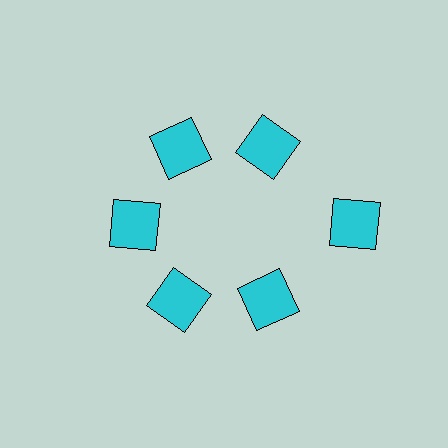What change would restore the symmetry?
The symmetry would be restored by moving it inward, back onto the ring so that all 6 squares sit at equal angles and equal distance from the center.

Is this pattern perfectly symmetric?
No. The 6 cyan squares are arranged in a ring, but one element near the 3 o'clock position is pushed outward from the center, breaking the 6-fold rotational symmetry.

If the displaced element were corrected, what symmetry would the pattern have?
It would have 6-fold rotational symmetry — the pattern would map onto itself every 60 degrees.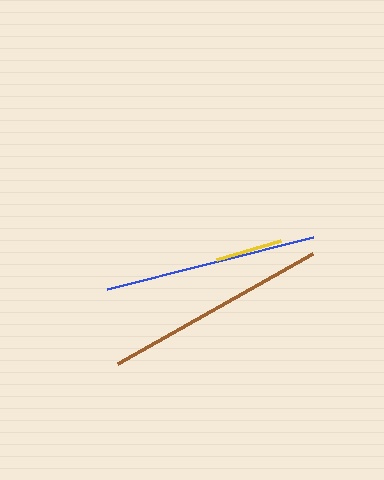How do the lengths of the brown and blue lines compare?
The brown and blue lines are approximately the same length.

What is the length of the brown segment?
The brown segment is approximately 224 pixels long.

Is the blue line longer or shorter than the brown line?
The brown line is longer than the blue line.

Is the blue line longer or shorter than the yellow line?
The blue line is longer than the yellow line.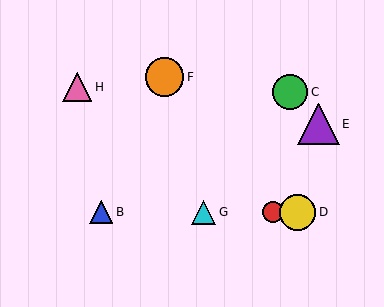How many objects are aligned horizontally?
4 objects (A, B, D, G) are aligned horizontally.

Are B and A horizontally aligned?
Yes, both are at y≈212.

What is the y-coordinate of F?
Object F is at y≈77.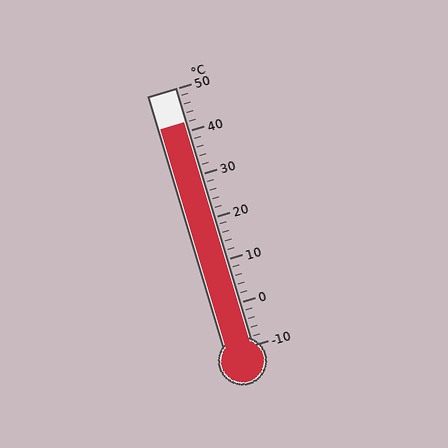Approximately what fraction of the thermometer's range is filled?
The thermometer is filled to approximately 85% of its range.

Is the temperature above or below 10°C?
The temperature is above 10°C.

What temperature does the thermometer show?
The thermometer shows approximately 42°C.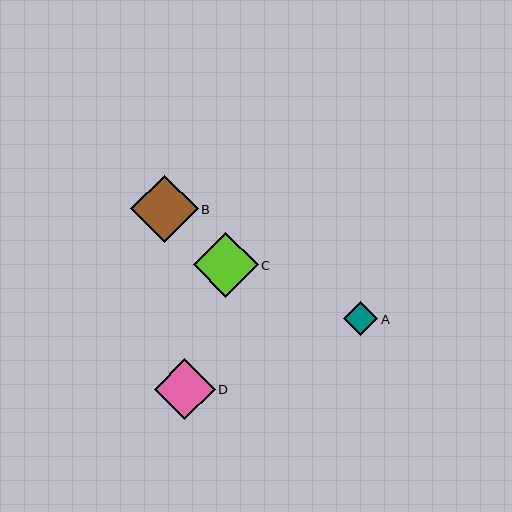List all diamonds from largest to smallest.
From largest to smallest: B, C, D, A.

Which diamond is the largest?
Diamond B is the largest with a size of approximately 67 pixels.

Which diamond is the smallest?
Diamond A is the smallest with a size of approximately 35 pixels.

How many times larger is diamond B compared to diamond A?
Diamond B is approximately 2.0 times the size of diamond A.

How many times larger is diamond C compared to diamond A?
Diamond C is approximately 1.9 times the size of diamond A.